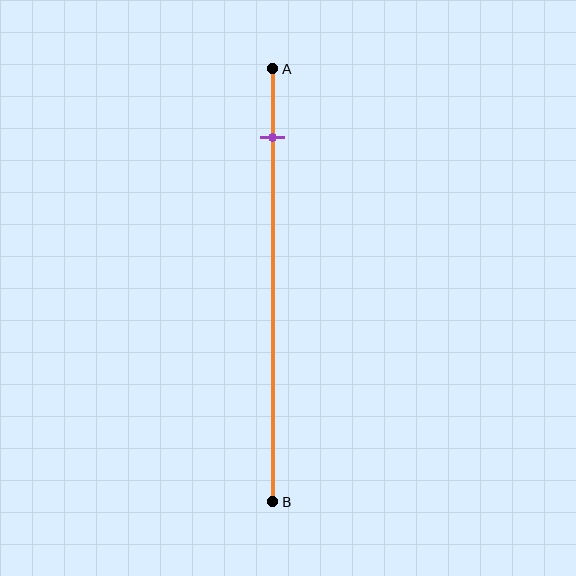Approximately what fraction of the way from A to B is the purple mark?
The purple mark is approximately 15% of the way from A to B.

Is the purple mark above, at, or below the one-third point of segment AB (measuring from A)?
The purple mark is above the one-third point of segment AB.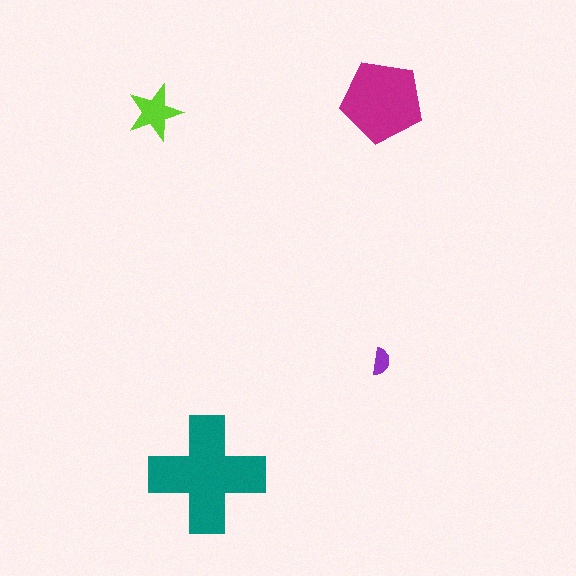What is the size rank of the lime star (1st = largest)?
3rd.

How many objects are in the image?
There are 4 objects in the image.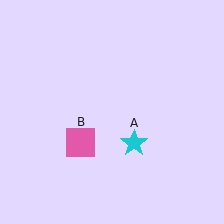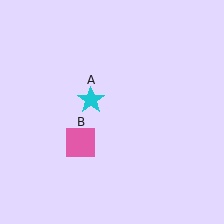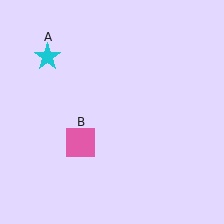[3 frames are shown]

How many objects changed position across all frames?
1 object changed position: cyan star (object A).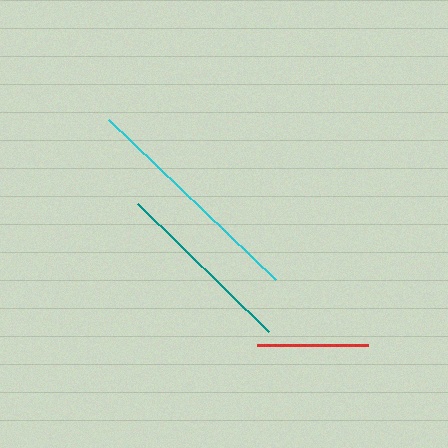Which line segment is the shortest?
The red line is the shortest at approximately 111 pixels.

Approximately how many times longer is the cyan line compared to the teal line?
The cyan line is approximately 1.3 times the length of the teal line.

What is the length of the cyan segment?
The cyan segment is approximately 232 pixels long.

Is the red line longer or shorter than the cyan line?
The cyan line is longer than the red line.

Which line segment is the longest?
The cyan line is the longest at approximately 232 pixels.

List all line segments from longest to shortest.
From longest to shortest: cyan, teal, red.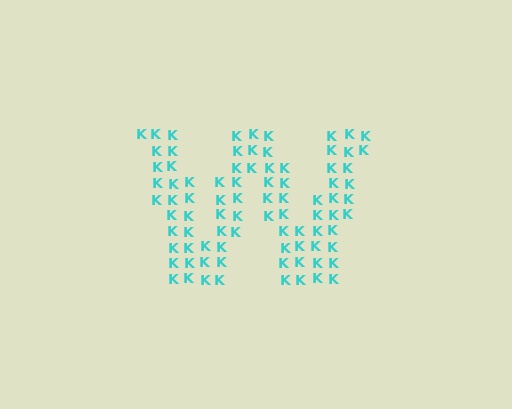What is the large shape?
The large shape is the letter W.